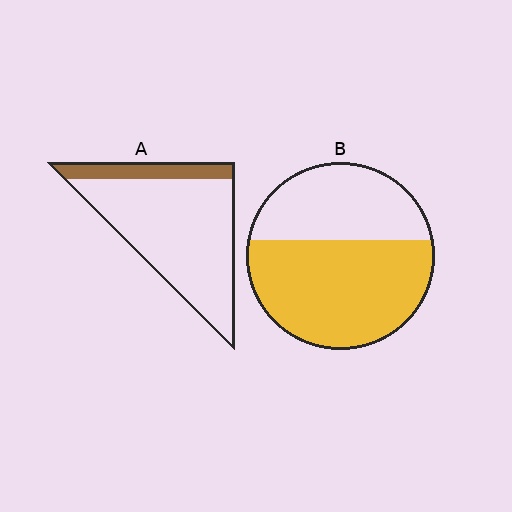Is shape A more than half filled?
No.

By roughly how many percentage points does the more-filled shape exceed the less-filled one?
By roughly 45 percentage points (B over A).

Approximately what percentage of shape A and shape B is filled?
A is approximately 15% and B is approximately 60%.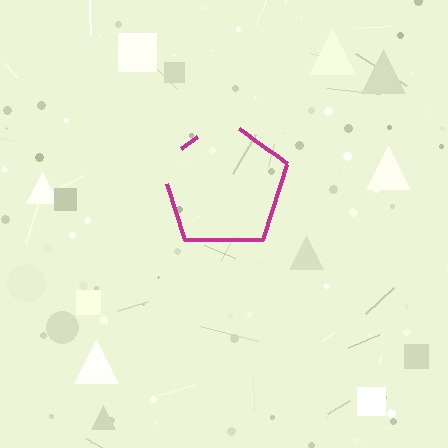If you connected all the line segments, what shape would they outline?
They would outline a pentagon.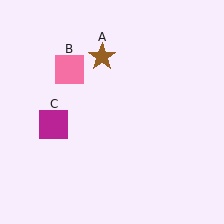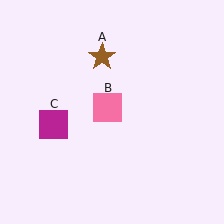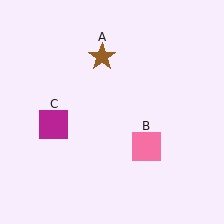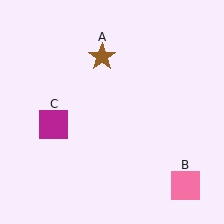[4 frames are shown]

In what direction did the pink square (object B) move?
The pink square (object B) moved down and to the right.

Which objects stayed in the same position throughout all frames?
Brown star (object A) and magenta square (object C) remained stationary.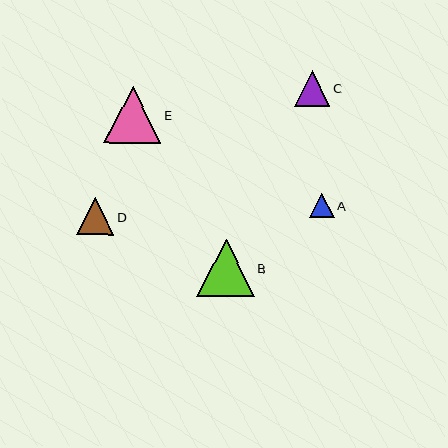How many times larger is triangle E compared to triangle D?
Triangle E is approximately 1.5 times the size of triangle D.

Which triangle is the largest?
Triangle B is the largest with a size of approximately 57 pixels.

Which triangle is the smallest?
Triangle A is the smallest with a size of approximately 25 pixels.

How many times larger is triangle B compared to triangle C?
Triangle B is approximately 1.6 times the size of triangle C.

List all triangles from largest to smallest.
From largest to smallest: B, E, D, C, A.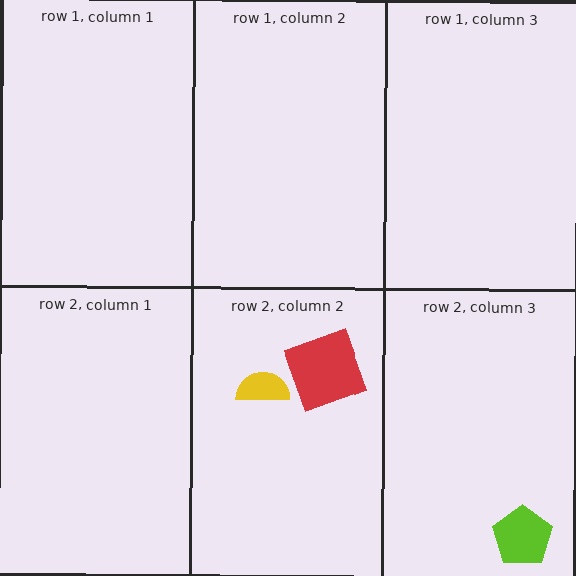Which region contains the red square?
The row 2, column 2 region.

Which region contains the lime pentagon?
The row 2, column 3 region.